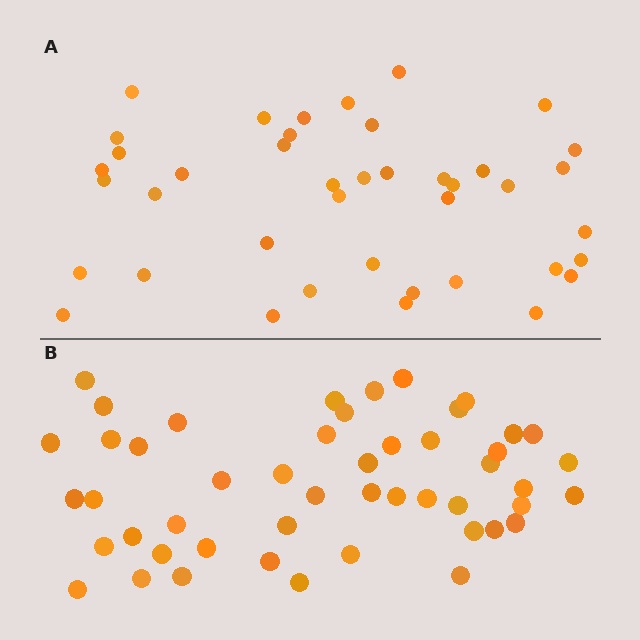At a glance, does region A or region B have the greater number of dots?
Region B (the bottom region) has more dots.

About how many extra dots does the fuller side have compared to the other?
Region B has roughly 8 or so more dots than region A.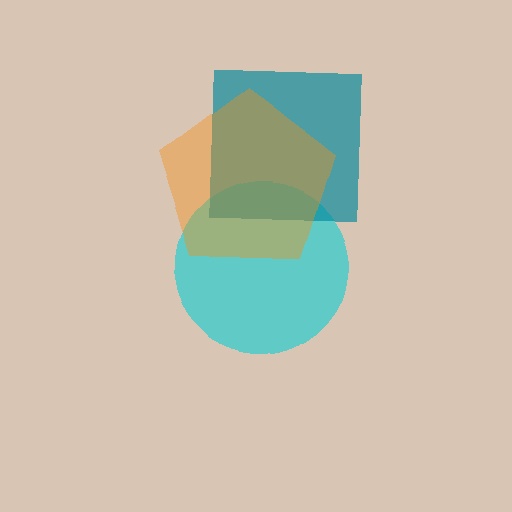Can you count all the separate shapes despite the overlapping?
Yes, there are 3 separate shapes.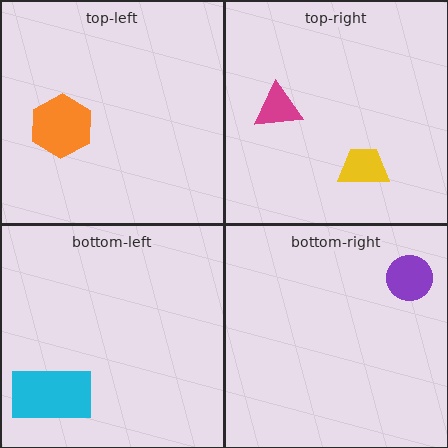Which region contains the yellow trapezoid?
The top-right region.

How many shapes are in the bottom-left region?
1.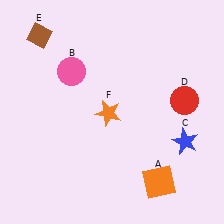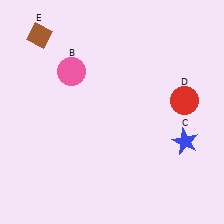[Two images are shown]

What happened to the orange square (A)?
The orange square (A) was removed in Image 2. It was in the bottom-right area of Image 1.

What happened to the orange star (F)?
The orange star (F) was removed in Image 2. It was in the bottom-left area of Image 1.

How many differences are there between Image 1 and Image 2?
There are 2 differences between the two images.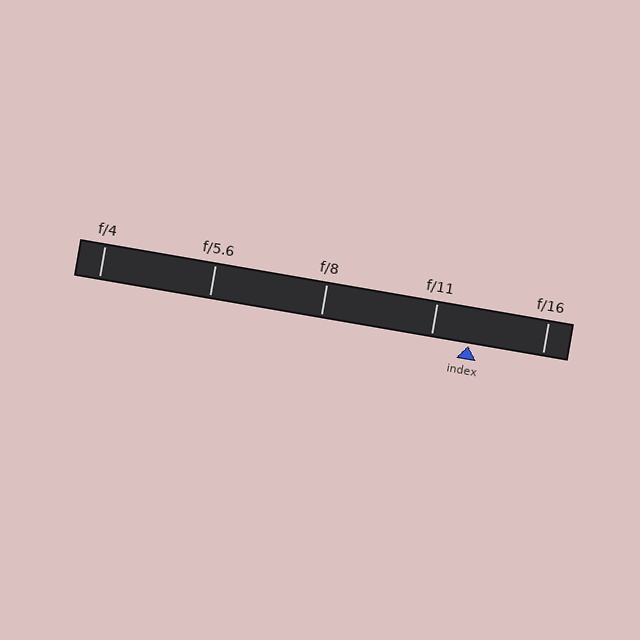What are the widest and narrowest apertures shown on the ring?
The widest aperture shown is f/4 and the narrowest is f/16.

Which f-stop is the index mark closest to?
The index mark is closest to f/11.